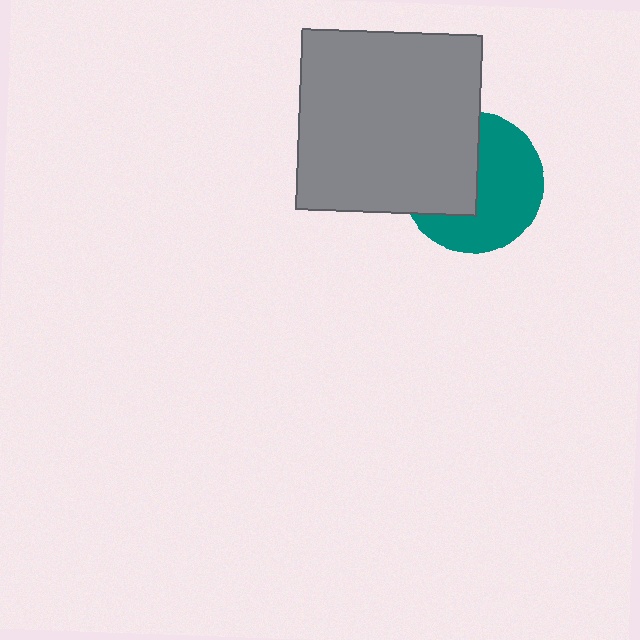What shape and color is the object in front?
The object in front is a gray square.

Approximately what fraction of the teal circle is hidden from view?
Roughly 44% of the teal circle is hidden behind the gray square.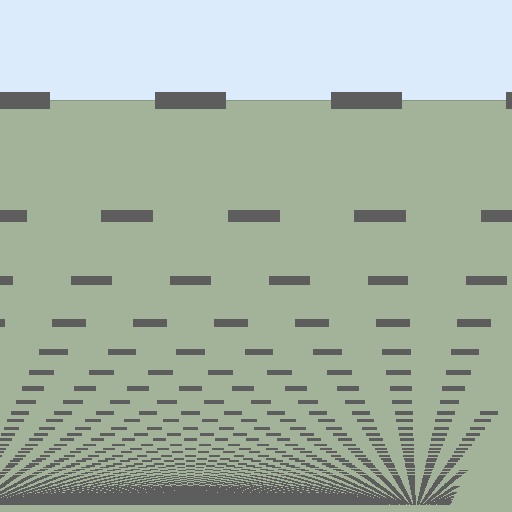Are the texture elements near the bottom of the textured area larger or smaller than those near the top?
Smaller. The gradient is inverted — elements near the bottom are smaller and denser.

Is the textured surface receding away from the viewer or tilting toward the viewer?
The surface appears to tilt toward the viewer. Texture elements get larger and sparser toward the top.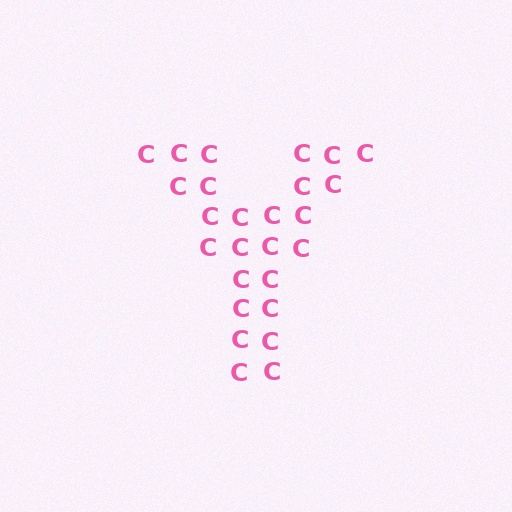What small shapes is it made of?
It is made of small letter C's.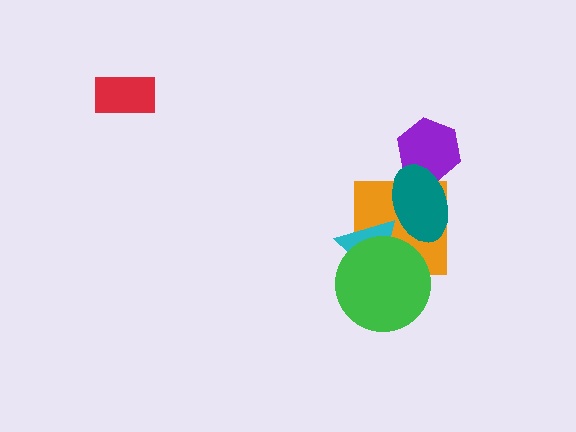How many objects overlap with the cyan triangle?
3 objects overlap with the cyan triangle.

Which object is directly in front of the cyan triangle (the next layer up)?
The green circle is directly in front of the cyan triangle.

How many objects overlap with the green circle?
2 objects overlap with the green circle.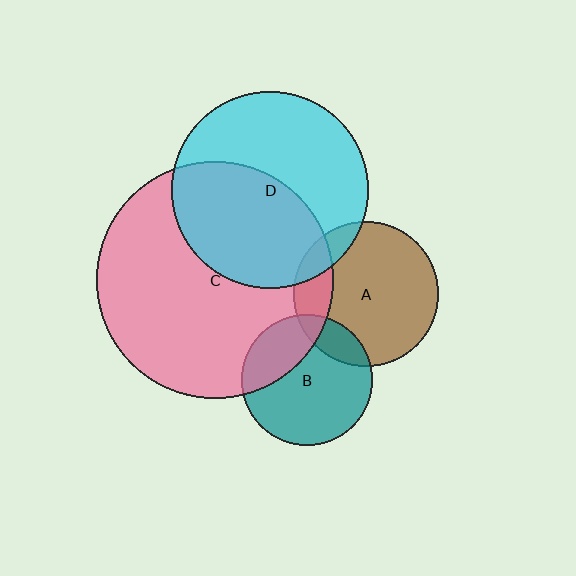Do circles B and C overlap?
Yes.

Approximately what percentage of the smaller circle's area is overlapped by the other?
Approximately 30%.